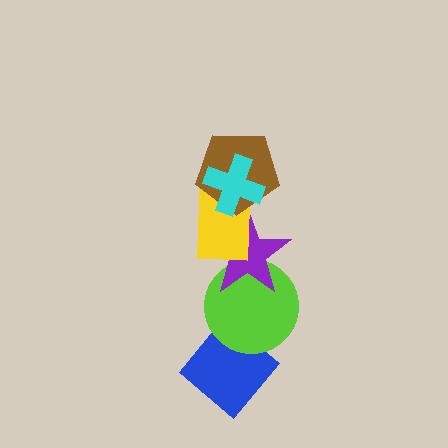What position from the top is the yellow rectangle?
The yellow rectangle is 3rd from the top.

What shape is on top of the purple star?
The yellow rectangle is on top of the purple star.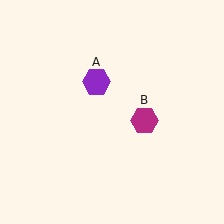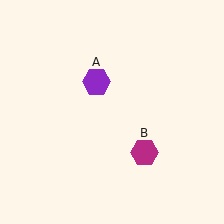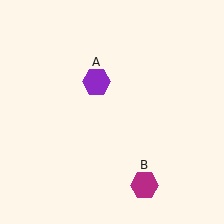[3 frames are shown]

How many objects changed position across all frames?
1 object changed position: magenta hexagon (object B).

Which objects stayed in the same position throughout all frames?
Purple hexagon (object A) remained stationary.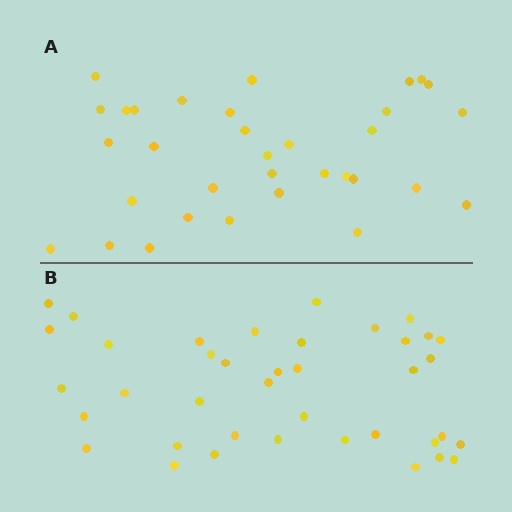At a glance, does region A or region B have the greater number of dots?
Region B (the bottom region) has more dots.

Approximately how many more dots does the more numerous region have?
Region B has about 6 more dots than region A.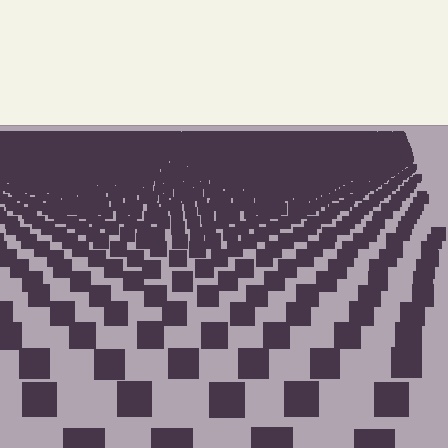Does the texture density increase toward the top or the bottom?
Density increases toward the top.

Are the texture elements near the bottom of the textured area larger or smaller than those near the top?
Larger. Near the bottom, elements are closer to the viewer and appear at a bigger on-screen size.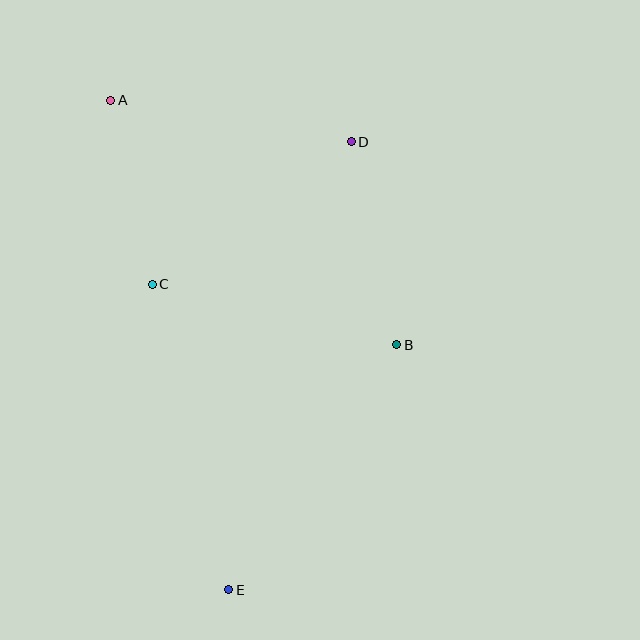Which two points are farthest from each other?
Points A and E are farthest from each other.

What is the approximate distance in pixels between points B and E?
The distance between B and E is approximately 297 pixels.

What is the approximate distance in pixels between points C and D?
The distance between C and D is approximately 245 pixels.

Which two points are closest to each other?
Points A and C are closest to each other.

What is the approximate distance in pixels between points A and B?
The distance between A and B is approximately 376 pixels.